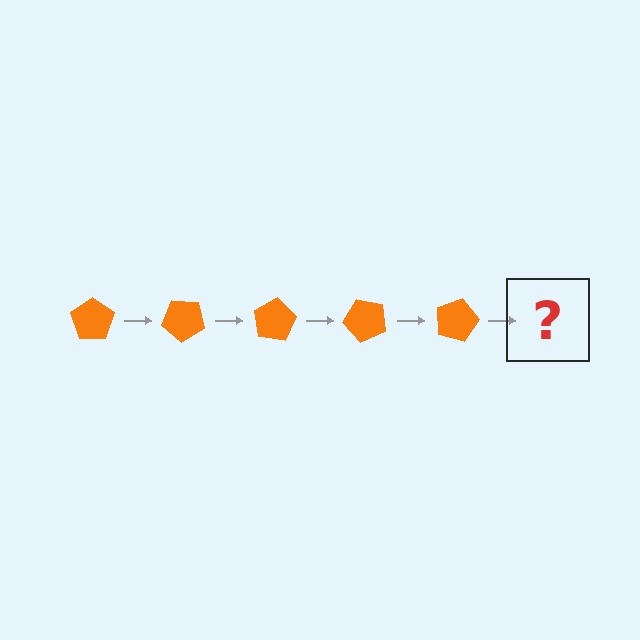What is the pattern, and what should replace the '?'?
The pattern is that the pentagon rotates 40 degrees each step. The '?' should be an orange pentagon rotated 200 degrees.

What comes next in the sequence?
The next element should be an orange pentagon rotated 200 degrees.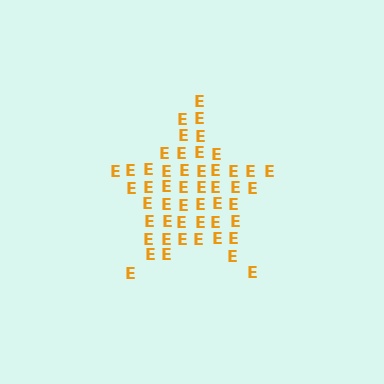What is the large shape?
The large shape is a star.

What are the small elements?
The small elements are letter E's.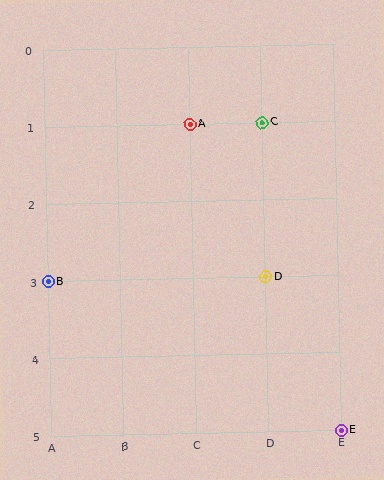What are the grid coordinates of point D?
Point D is at grid coordinates (D, 3).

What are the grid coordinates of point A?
Point A is at grid coordinates (C, 1).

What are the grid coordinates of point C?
Point C is at grid coordinates (D, 1).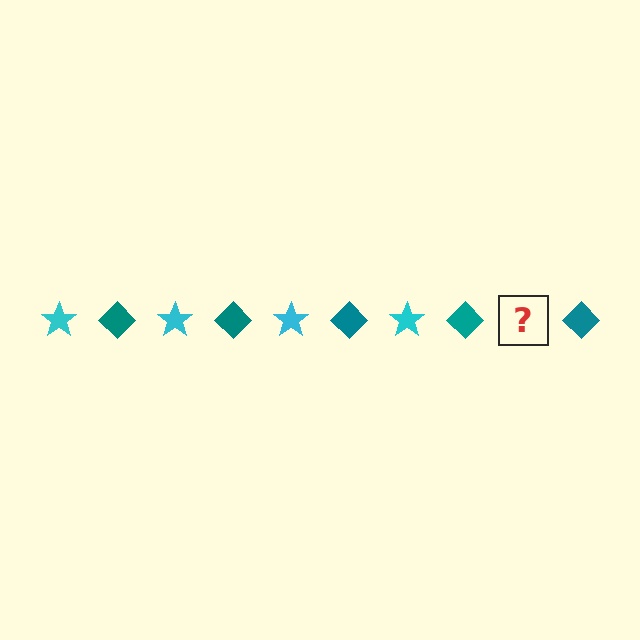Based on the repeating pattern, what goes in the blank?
The blank should be a cyan star.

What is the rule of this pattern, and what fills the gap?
The rule is that the pattern alternates between cyan star and teal diamond. The gap should be filled with a cyan star.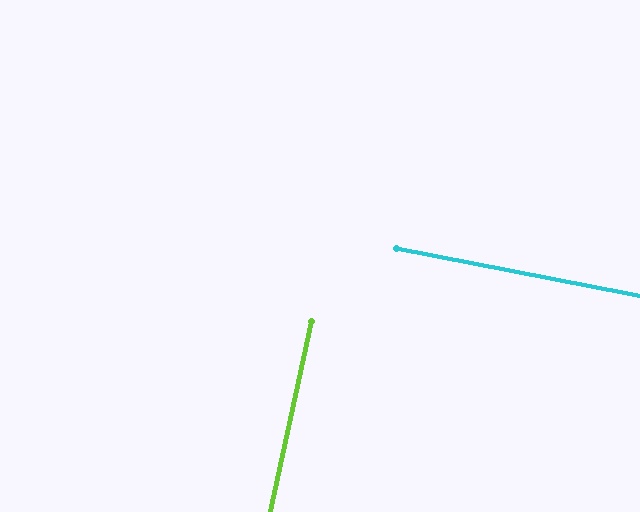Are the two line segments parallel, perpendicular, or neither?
Perpendicular — they meet at approximately 89°.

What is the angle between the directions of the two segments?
Approximately 89 degrees.